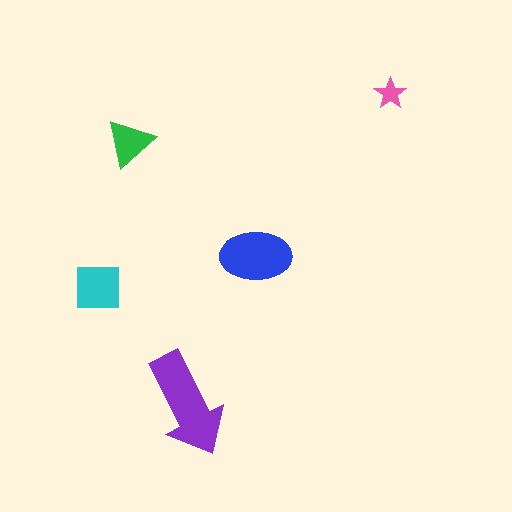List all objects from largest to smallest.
The purple arrow, the blue ellipse, the cyan square, the green triangle, the pink star.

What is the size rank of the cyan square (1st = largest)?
3rd.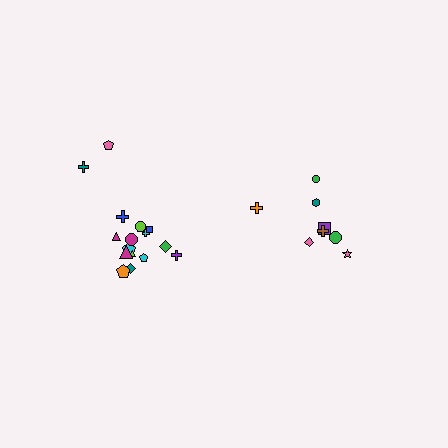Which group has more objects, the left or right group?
The left group.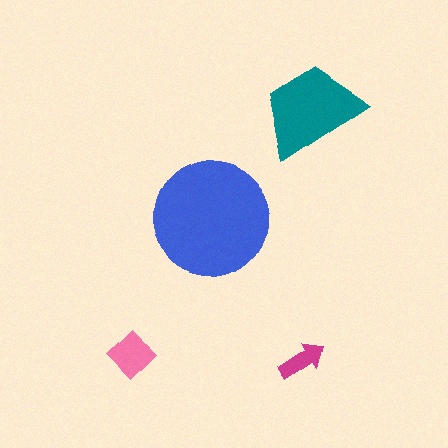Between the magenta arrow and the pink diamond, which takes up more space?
The pink diamond.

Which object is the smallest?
The magenta arrow.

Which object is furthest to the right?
The magenta arrow is rightmost.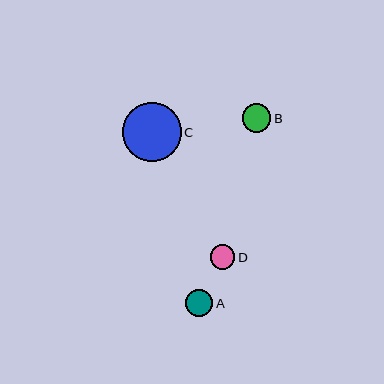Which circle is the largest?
Circle C is the largest with a size of approximately 59 pixels.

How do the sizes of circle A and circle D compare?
Circle A and circle D are approximately the same size.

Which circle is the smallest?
Circle D is the smallest with a size of approximately 25 pixels.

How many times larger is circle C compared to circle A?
Circle C is approximately 2.2 times the size of circle A.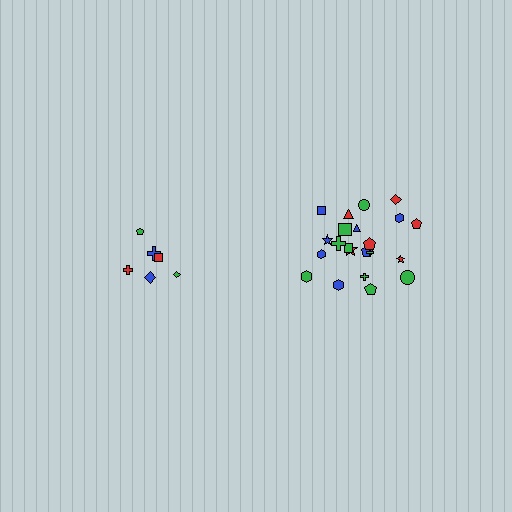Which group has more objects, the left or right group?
The right group.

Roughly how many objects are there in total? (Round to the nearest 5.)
Roughly 30 objects in total.